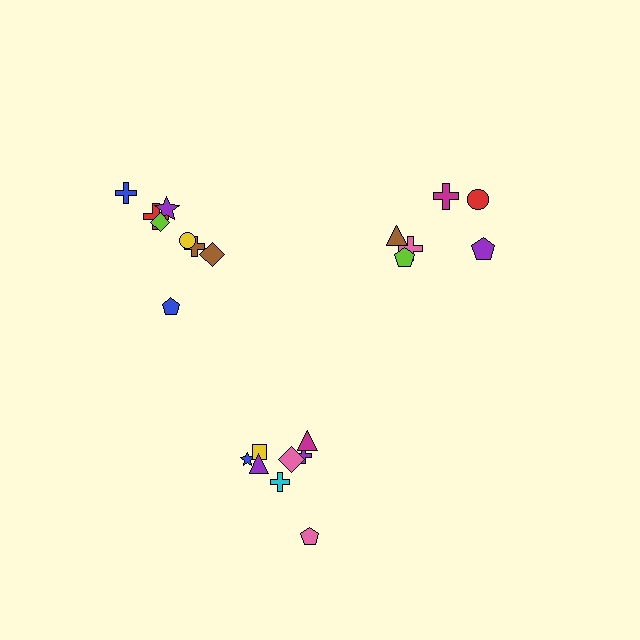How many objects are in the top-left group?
There are 8 objects.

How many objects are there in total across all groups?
There are 22 objects.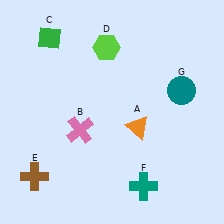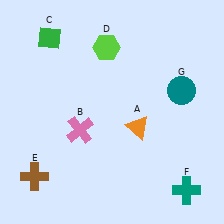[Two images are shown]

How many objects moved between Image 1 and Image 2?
1 object moved between the two images.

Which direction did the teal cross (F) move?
The teal cross (F) moved right.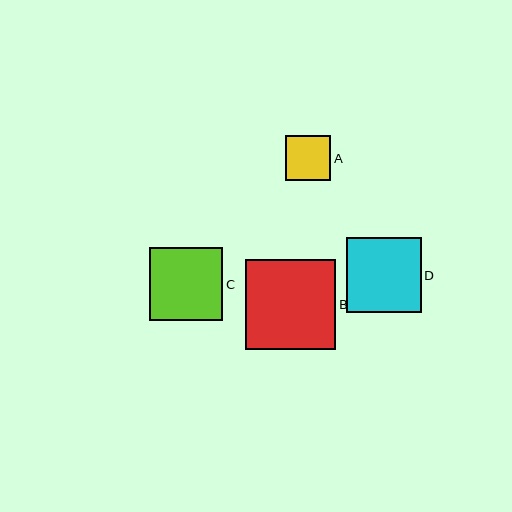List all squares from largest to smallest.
From largest to smallest: B, D, C, A.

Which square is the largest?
Square B is the largest with a size of approximately 90 pixels.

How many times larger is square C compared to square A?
Square C is approximately 1.6 times the size of square A.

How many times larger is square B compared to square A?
Square B is approximately 2.0 times the size of square A.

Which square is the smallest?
Square A is the smallest with a size of approximately 45 pixels.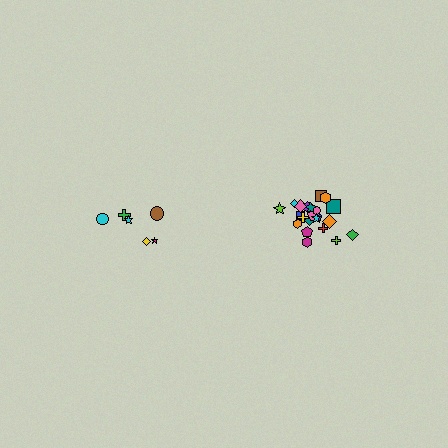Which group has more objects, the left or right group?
The right group.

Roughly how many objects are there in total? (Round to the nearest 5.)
Roughly 30 objects in total.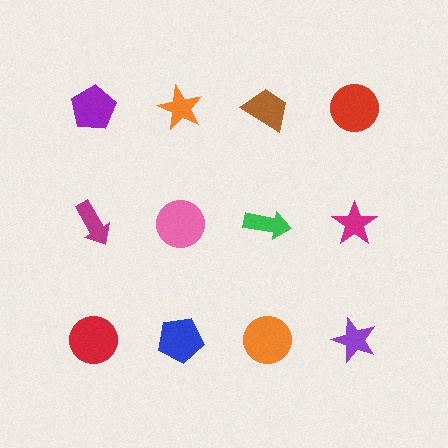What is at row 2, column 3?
A green arrow.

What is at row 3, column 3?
An orange circle.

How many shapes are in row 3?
4 shapes.